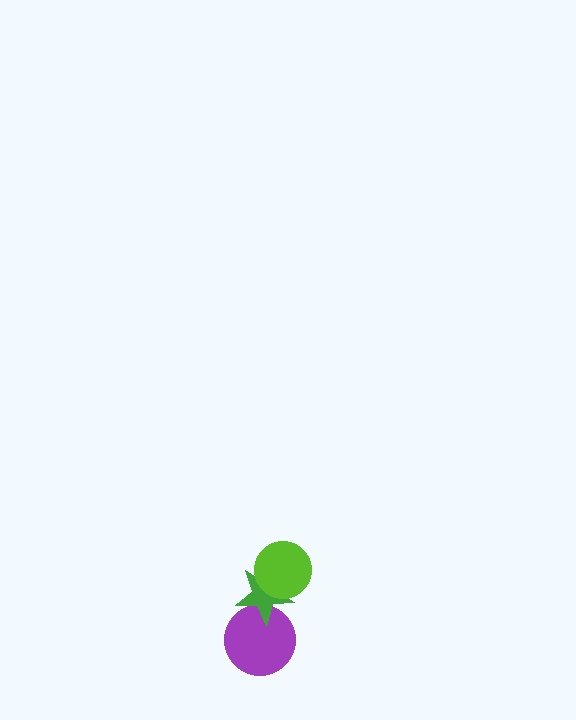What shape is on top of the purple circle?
The green star is on top of the purple circle.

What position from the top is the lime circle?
The lime circle is 1st from the top.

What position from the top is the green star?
The green star is 2nd from the top.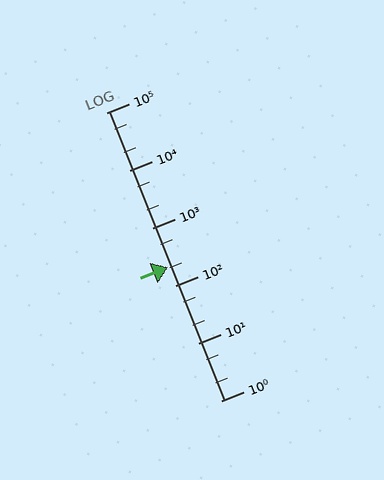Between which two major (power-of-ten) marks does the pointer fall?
The pointer is between 100 and 1000.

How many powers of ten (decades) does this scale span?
The scale spans 5 decades, from 1 to 100000.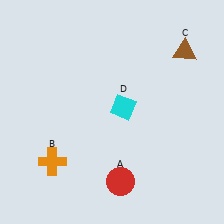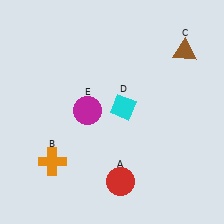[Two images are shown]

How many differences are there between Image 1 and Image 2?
There is 1 difference between the two images.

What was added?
A magenta circle (E) was added in Image 2.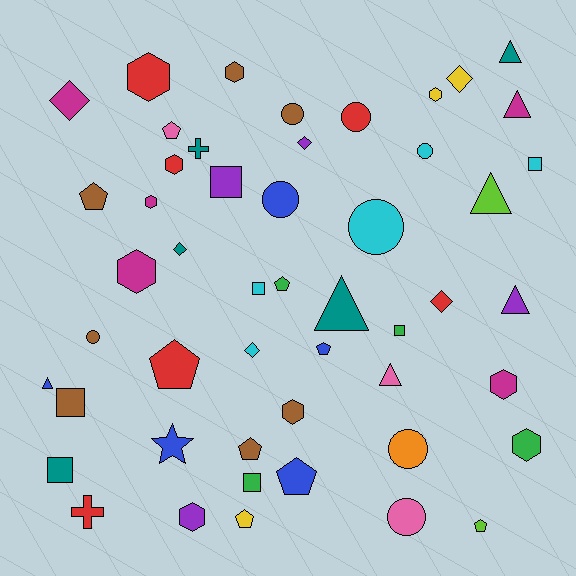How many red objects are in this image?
There are 6 red objects.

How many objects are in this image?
There are 50 objects.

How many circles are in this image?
There are 8 circles.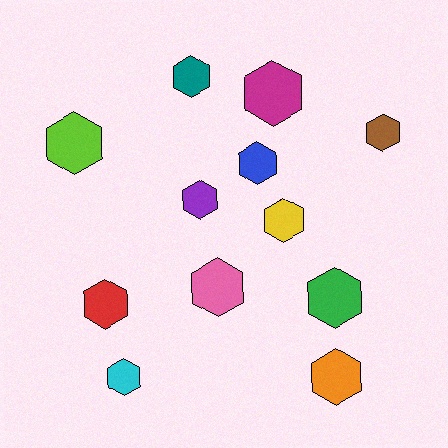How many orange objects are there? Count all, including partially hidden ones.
There is 1 orange object.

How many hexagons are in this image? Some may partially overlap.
There are 12 hexagons.